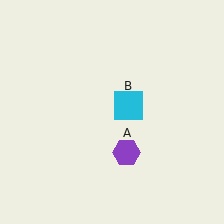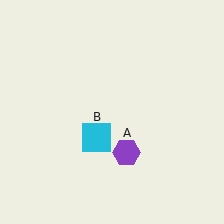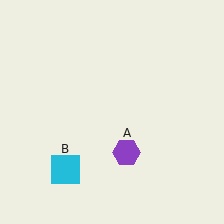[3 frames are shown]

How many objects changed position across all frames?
1 object changed position: cyan square (object B).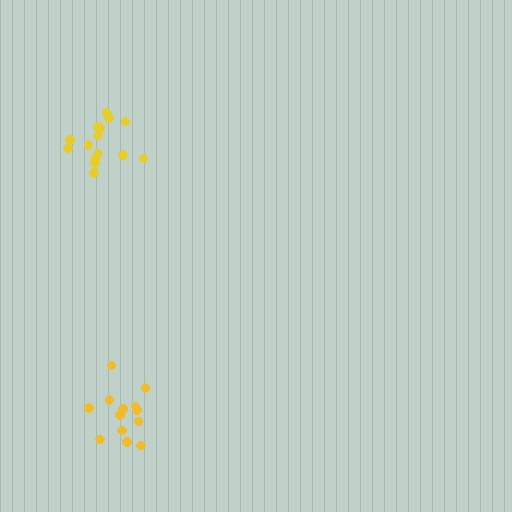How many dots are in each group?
Group 1: 16 dots, Group 2: 13 dots (29 total).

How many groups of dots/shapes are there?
There are 2 groups.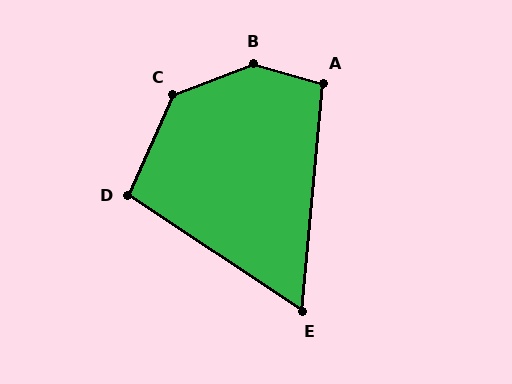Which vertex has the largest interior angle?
B, at approximately 144 degrees.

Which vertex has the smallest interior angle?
E, at approximately 62 degrees.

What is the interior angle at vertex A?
Approximately 100 degrees (obtuse).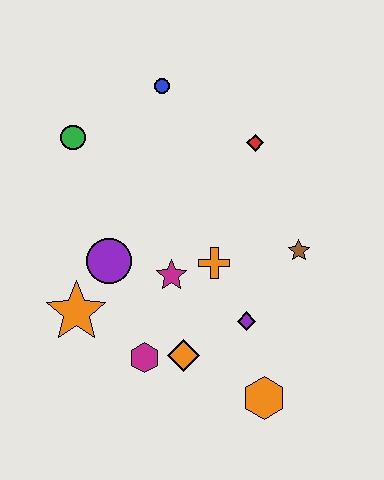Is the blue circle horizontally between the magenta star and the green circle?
Yes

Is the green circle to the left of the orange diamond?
Yes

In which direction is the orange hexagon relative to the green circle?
The orange hexagon is below the green circle.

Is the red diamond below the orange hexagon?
No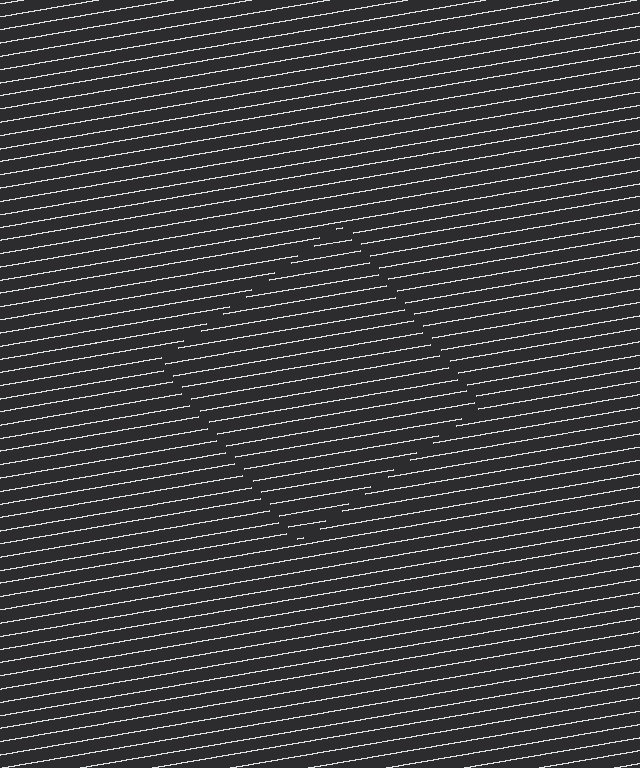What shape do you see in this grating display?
An illusory square. The interior of the shape contains the same grating, shifted by half a period — the contour is defined by the phase discontinuity where line-ends from the inner and outer gratings abut.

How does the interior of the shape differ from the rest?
The interior of the shape contains the same grating, shifted by half a period — the contour is defined by the phase discontinuity where line-ends from the inner and outer gratings abut.